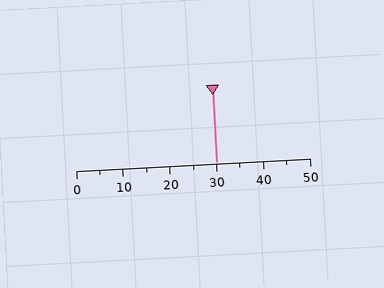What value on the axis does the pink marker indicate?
The marker indicates approximately 30.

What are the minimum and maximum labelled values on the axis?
The axis runs from 0 to 50.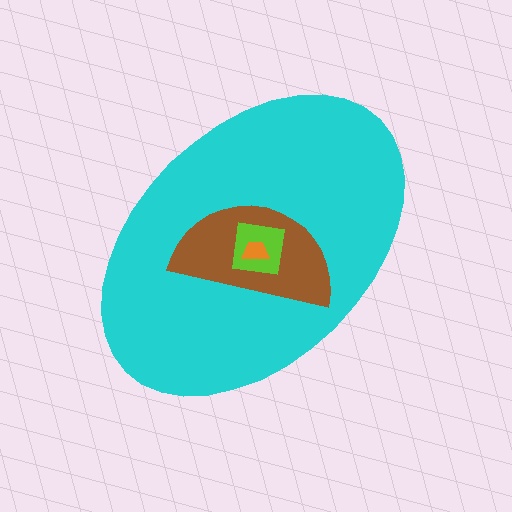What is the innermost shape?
The orange trapezoid.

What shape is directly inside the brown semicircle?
The lime square.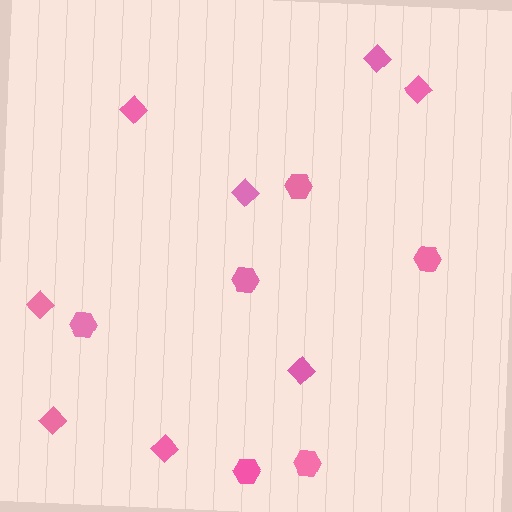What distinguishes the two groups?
There are 2 groups: one group of hexagons (6) and one group of diamonds (8).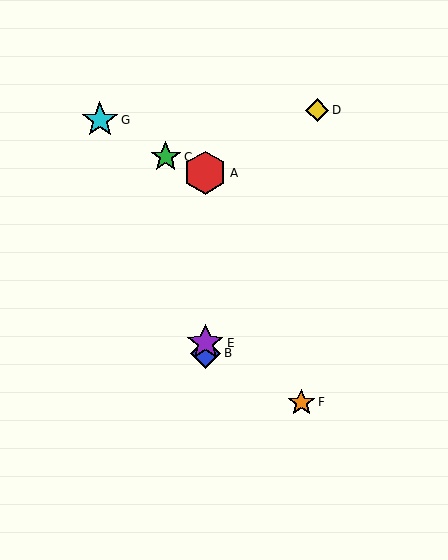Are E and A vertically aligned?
Yes, both are at x≈205.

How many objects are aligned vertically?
3 objects (A, B, E) are aligned vertically.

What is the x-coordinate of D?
Object D is at x≈317.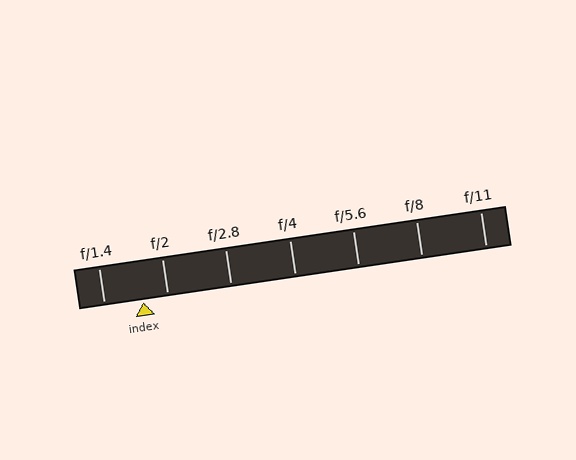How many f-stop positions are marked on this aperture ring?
There are 7 f-stop positions marked.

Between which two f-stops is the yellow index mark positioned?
The index mark is between f/1.4 and f/2.